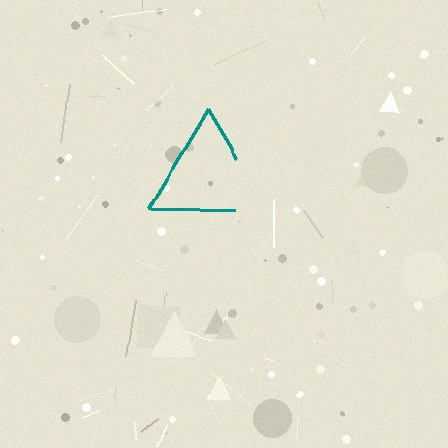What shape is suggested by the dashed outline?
The dashed outline suggests a triangle.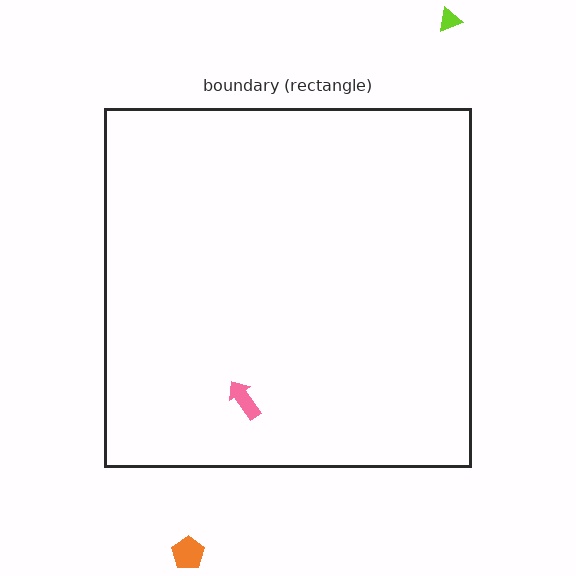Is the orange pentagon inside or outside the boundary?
Outside.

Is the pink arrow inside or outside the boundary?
Inside.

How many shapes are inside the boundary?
1 inside, 2 outside.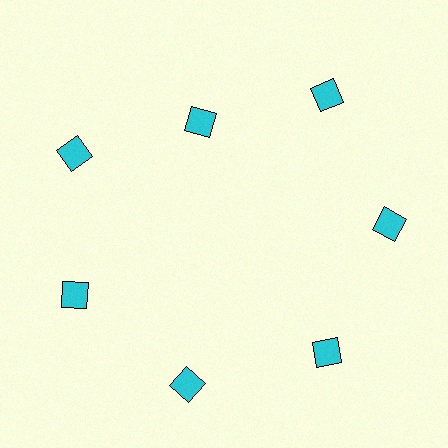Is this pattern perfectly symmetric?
No. The 7 cyan squares are arranged in a ring, but one element near the 12 o'clock position is pulled inward toward the center, breaking the 7-fold rotational symmetry.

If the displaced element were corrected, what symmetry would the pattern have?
It would have 7-fold rotational symmetry — the pattern would map onto itself every 51 degrees.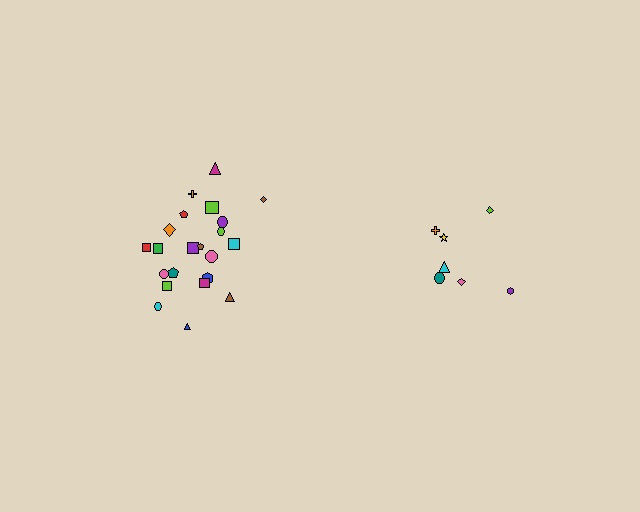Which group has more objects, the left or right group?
The left group.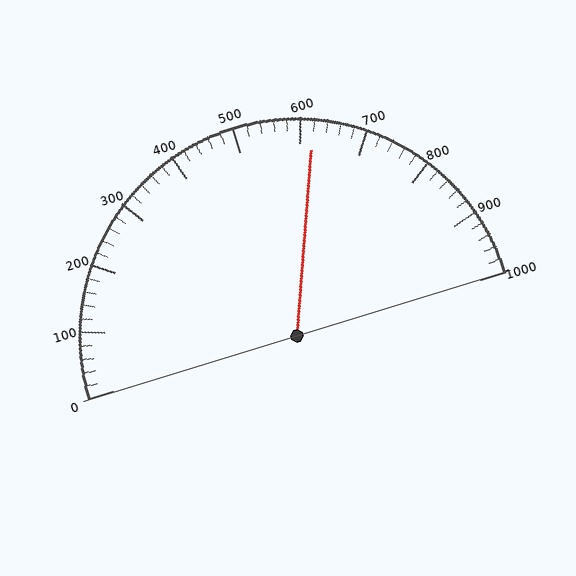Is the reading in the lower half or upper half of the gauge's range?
The reading is in the upper half of the range (0 to 1000).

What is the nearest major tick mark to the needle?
The nearest major tick mark is 600.